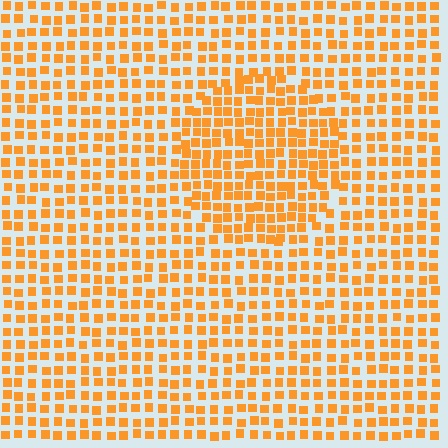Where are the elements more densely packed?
The elements are more densely packed inside the circle boundary.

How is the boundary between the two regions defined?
The boundary is defined by a change in element density (approximately 1.5x ratio). All elements are the same color, size, and shape.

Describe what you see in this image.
The image contains small orange elements arranged at two different densities. A circle-shaped region is visible where the elements are more densely packed than the surrounding area.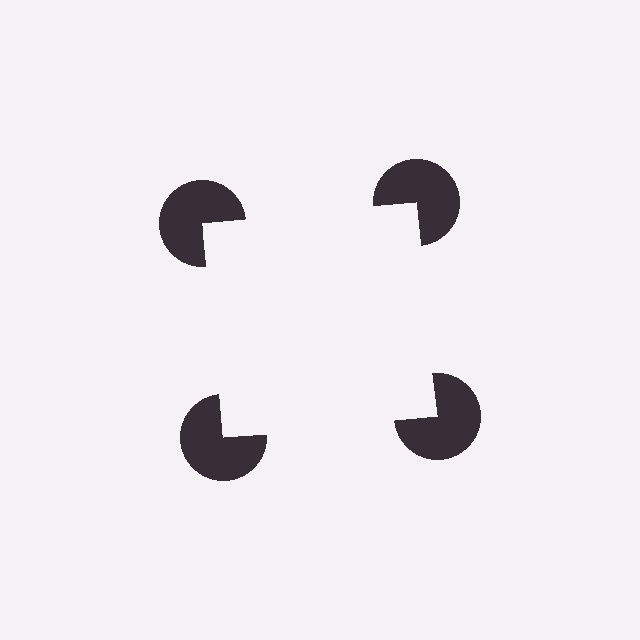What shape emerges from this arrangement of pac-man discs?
An illusory square — its edges are inferred from the aligned wedge cuts in the pac-man discs, not physically drawn.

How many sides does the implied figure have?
4 sides.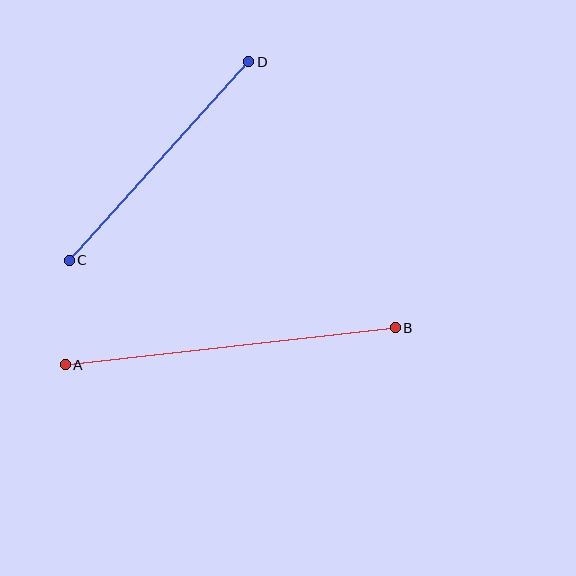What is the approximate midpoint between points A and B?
The midpoint is at approximately (230, 346) pixels.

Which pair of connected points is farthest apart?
Points A and B are farthest apart.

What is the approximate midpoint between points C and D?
The midpoint is at approximately (159, 161) pixels.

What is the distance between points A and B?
The distance is approximately 332 pixels.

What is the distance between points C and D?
The distance is approximately 268 pixels.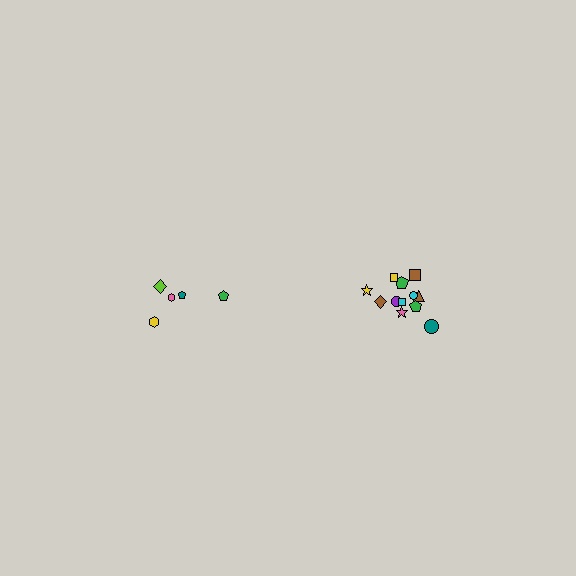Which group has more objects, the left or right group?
The right group.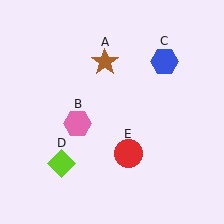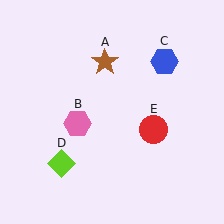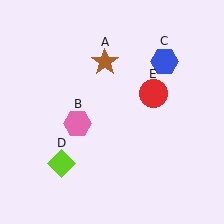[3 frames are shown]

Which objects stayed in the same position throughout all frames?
Brown star (object A) and pink hexagon (object B) and blue hexagon (object C) and lime diamond (object D) remained stationary.